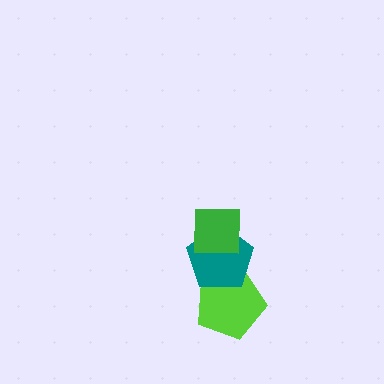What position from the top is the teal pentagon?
The teal pentagon is 2nd from the top.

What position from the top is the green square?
The green square is 1st from the top.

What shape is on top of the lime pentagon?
The teal pentagon is on top of the lime pentagon.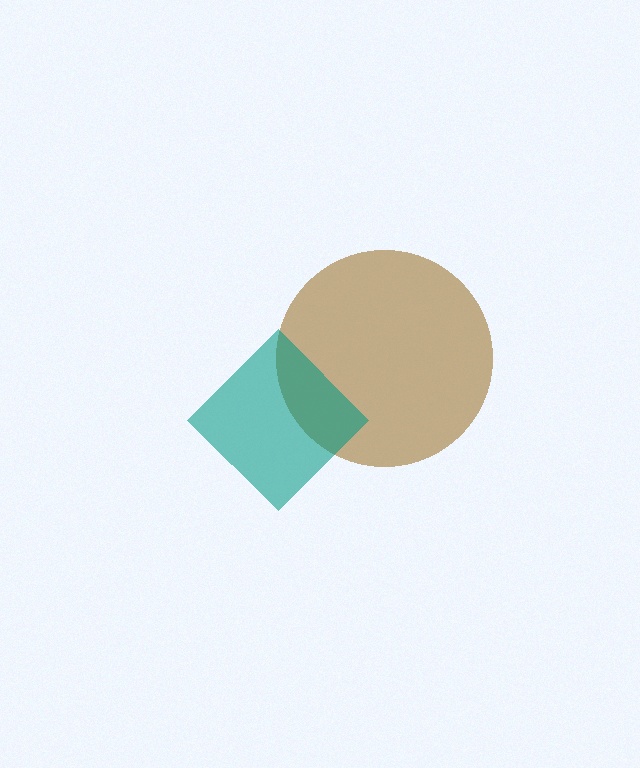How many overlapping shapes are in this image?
There are 2 overlapping shapes in the image.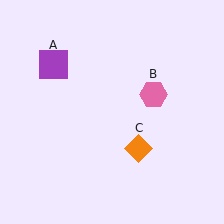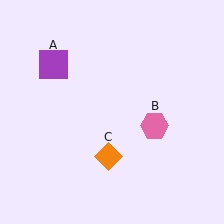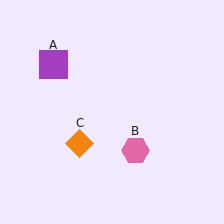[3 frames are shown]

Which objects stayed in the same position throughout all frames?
Purple square (object A) remained stationary.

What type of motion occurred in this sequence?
The pink hexagon (object B), orange diamond (object C) rotated clockwise around the center of the scene.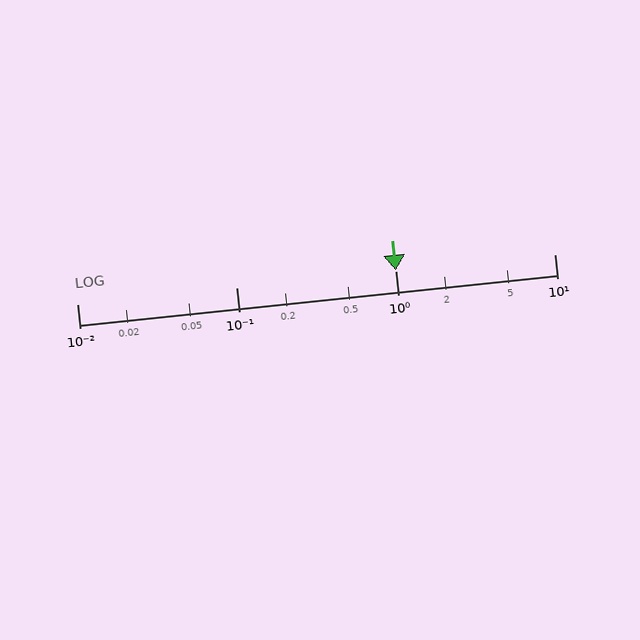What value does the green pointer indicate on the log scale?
The pointer indicates approximately 1.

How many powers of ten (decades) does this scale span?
The scale spans 3 decades, from 0.01 to 10.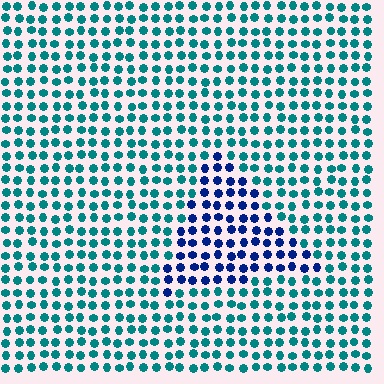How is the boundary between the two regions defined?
The boundary is defined purely by a slight shift in hue (about 48 degrees). Spacing, size, and orientation are identical on both sides.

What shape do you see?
I see a triangle.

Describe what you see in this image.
The image is filled with small teal elements in a uniform arrangement. A triangle-shaped region is visible where the elements are tinted to a slightly different hue, forming a subtle color boundary.